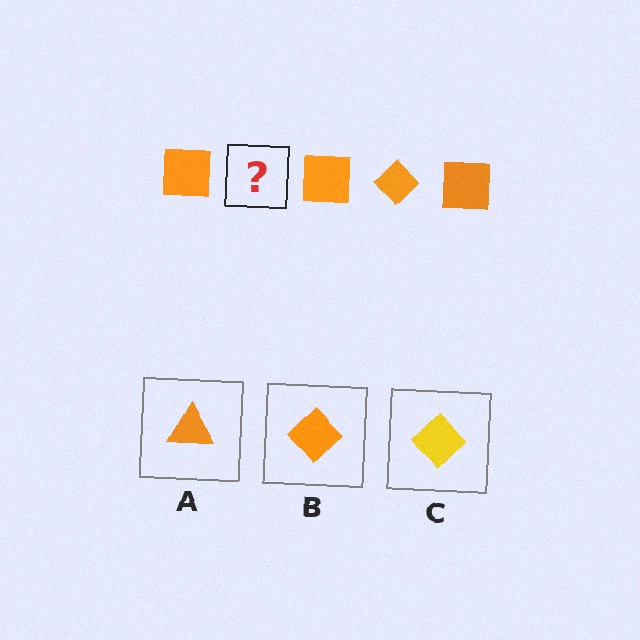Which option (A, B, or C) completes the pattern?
B.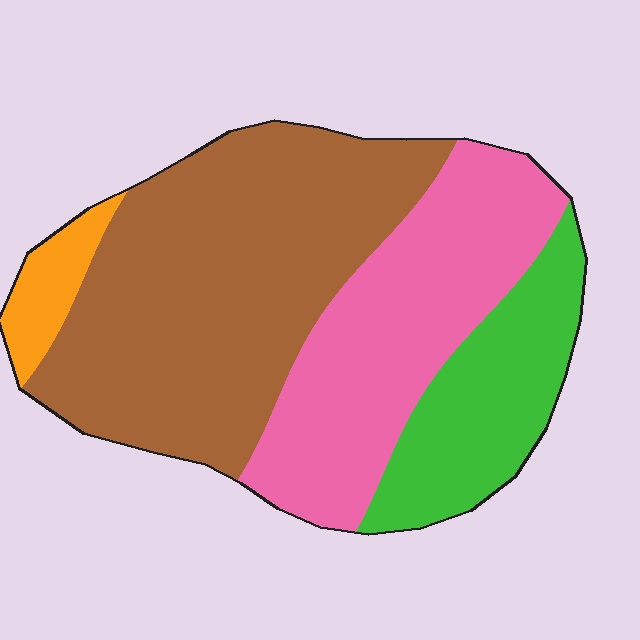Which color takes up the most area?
Brown, at roughly 45%.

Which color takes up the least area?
Orange, at roughly 5%.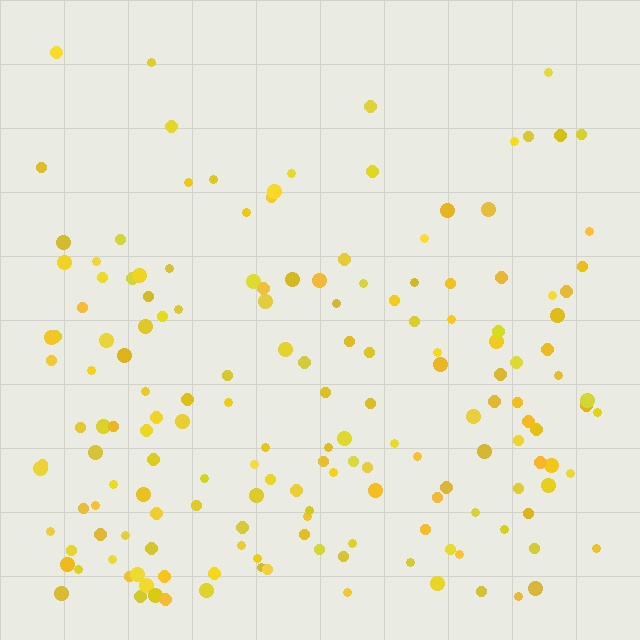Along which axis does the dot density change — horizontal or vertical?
Vertical.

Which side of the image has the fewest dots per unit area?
The top.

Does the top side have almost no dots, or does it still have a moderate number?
Still a moderate number, just noticeably fewer than the bottom.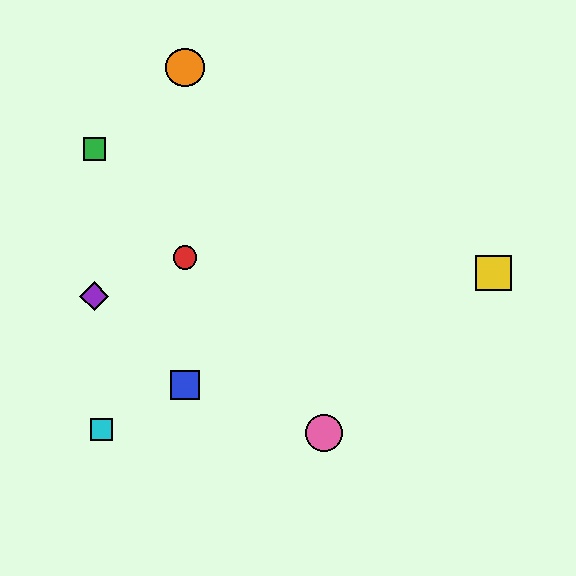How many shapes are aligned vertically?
3 shapes (the red circle, the blue square, the orange circle) are aligned vertically.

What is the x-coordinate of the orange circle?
The orange circle is at x≈185.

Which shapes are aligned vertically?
The red circle, the blue square, the orange circle are aligned vertically.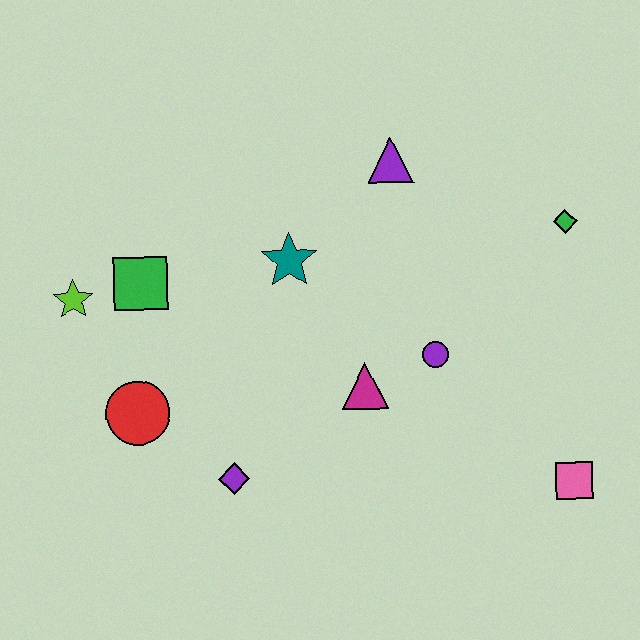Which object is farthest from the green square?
The pink square is farthest from the green square.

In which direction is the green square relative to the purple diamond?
The green square is above the purple diamond.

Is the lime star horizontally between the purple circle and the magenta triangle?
No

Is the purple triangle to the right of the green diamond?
No